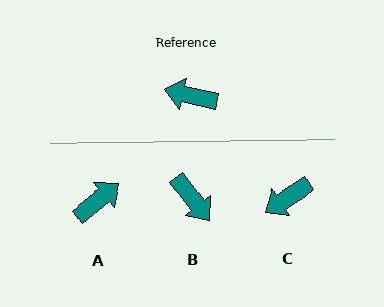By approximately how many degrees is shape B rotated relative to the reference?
Approximately 139 degrees counter-clockwise.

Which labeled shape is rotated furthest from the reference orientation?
B, about 139 degrees away.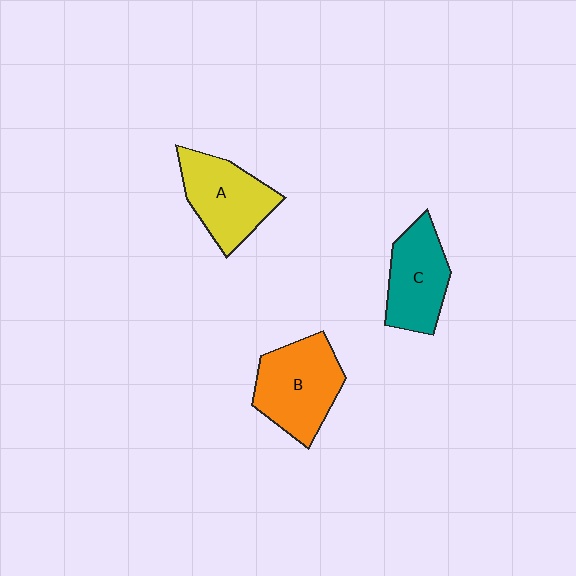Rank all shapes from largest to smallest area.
From largest to smallest: B (orange), A (yellow), C (teal).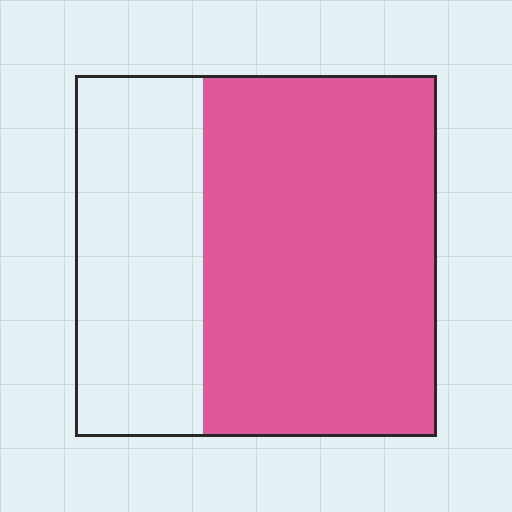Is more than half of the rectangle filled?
Yes.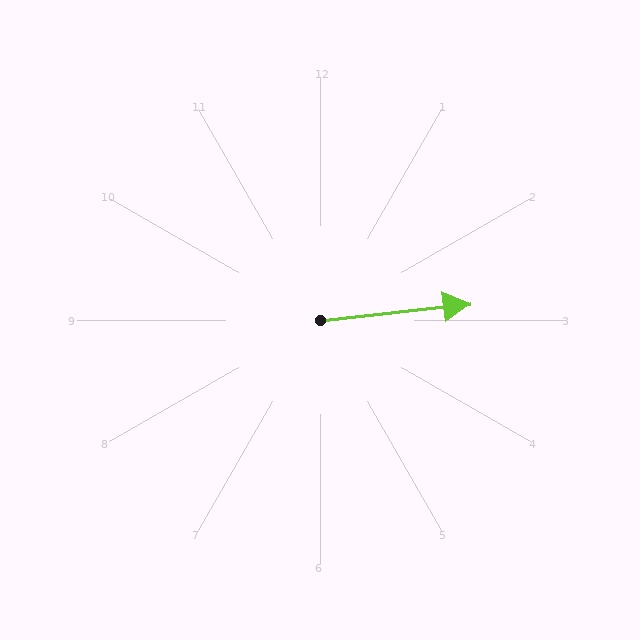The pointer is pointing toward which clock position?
Roughly 3 o'clock.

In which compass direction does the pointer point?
East.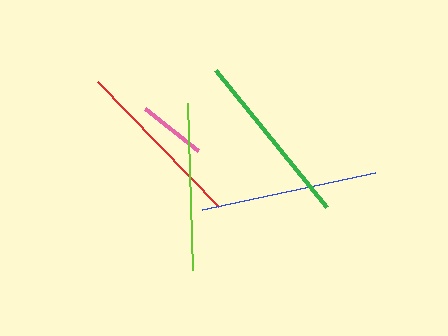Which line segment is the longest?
The blue line is the longest at approximately 177 pixels.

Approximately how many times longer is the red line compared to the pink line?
The red line is approximately 2.6 times the length of the pink line.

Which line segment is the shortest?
The pink line is the shortest at approximately 68 pixels.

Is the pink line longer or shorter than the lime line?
The lime line is longer than the pink line.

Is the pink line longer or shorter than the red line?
The red line is longer than the pink line.